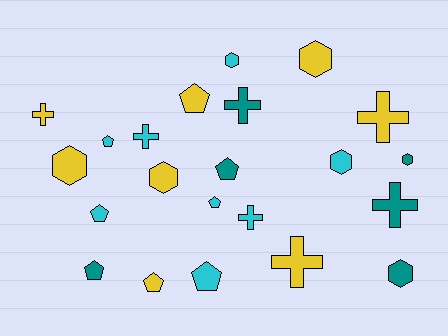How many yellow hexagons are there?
There are 3 yellow hexagons.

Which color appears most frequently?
Cyan, with 8 objects.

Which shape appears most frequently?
Pentagon, with 8 objects.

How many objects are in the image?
There are 22 objects.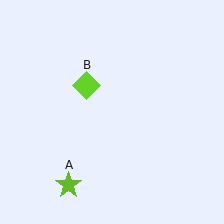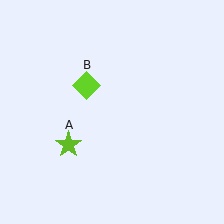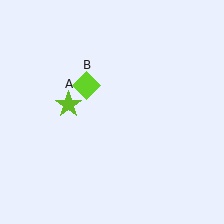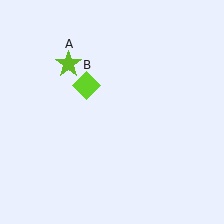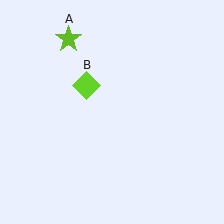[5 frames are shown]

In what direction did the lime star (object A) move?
The lime star (object A) moved up.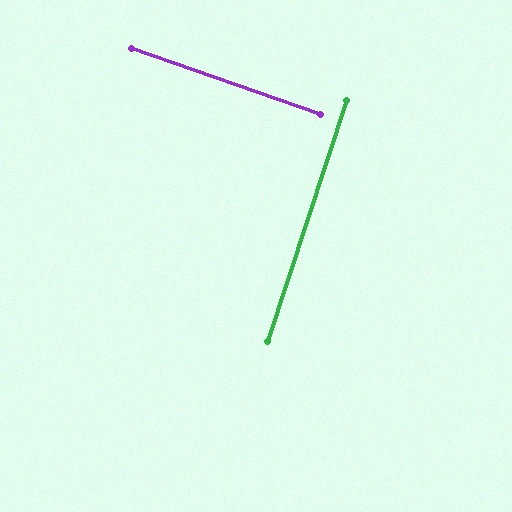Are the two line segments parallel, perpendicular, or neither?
Perpendicular — they meet at approximately 89°.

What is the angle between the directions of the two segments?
Approximately 89 degrees.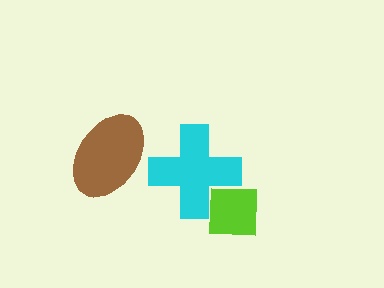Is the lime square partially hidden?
Yes, it is partially covered by another shape.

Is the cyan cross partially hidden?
No, no other shape covers it.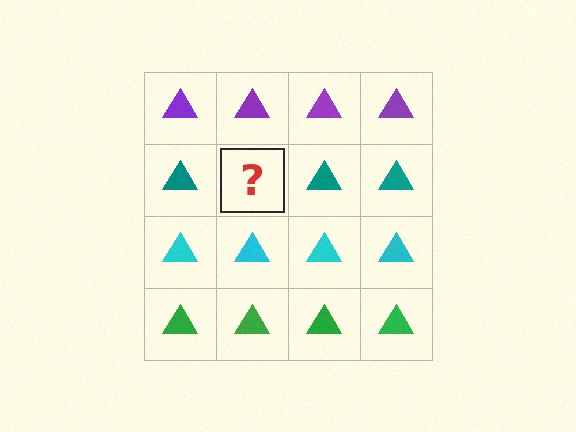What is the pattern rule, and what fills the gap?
The rule is that each row has a consistent color. The gap should be filled with a teal triangle.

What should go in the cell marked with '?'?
The missing cell should contain a teal triangle.